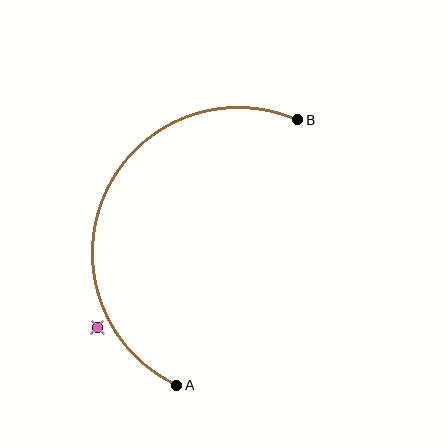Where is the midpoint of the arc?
The arc midpoint is the point on the curve farthest from the straight line joining A and B. It sits to the left of that line.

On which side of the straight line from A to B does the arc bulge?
The arc bulges to the left of the straight line connecting A and B.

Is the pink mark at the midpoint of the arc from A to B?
No — the pink mark does not lie on the arc at all. It sits slightly outside the curve.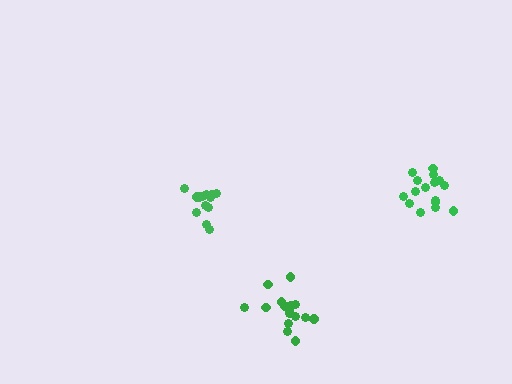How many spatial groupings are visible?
There are 3 spatial groupings.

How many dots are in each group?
Group 1: 13 dots, Group 2: 16 dots, Group 3: 16 dots (45 total).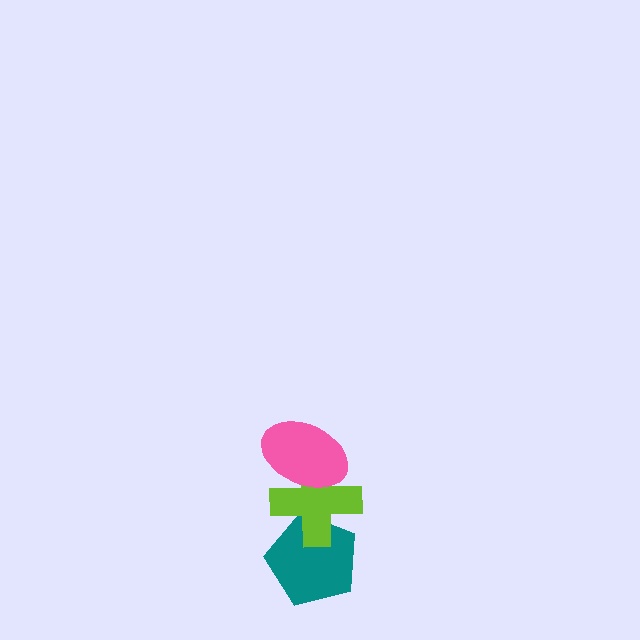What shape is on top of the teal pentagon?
The lime cross is on top of the teal pentagon.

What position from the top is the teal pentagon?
The teal pentagon is 3rd from the top.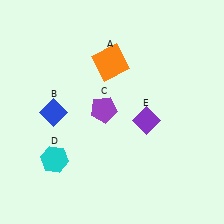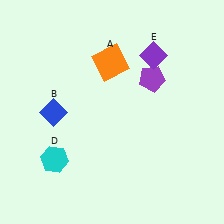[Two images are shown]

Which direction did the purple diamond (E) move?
The purple diamond (E) moved up.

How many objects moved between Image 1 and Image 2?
2 objects moved between the two images.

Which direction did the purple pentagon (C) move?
The purple pentagon (C) moved right.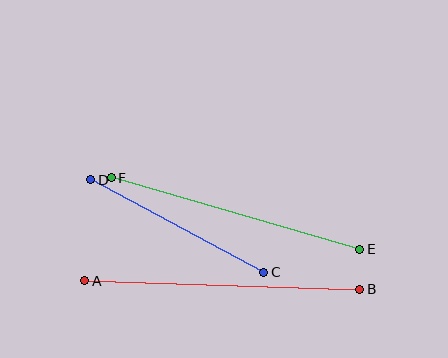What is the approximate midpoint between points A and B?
The midpoint is at approximately (222, 285) pixels.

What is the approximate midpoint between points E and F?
The midpoint is at approximately (236, 214) pixels.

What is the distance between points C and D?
The distance is approximately 196 pixels.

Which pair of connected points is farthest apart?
Points A and B are farthest apart.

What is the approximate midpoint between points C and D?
The midpoint is at approximately (177, 226) pixels.